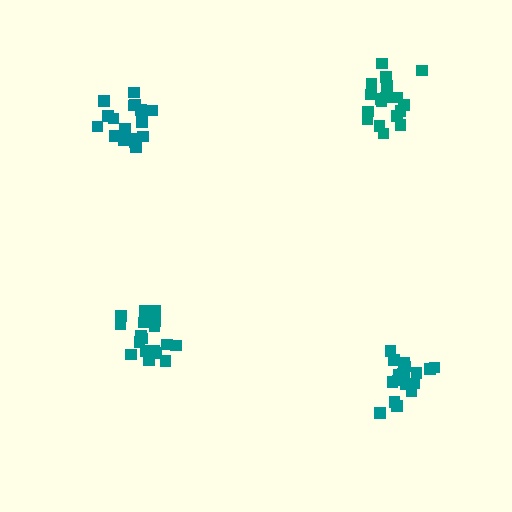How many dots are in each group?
Group 1: 18 dots, Group 2: 20 dots, Group 3: 19 dots, Group 4: 18 dots (75 total).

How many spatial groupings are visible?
There are 4 spatial groupings.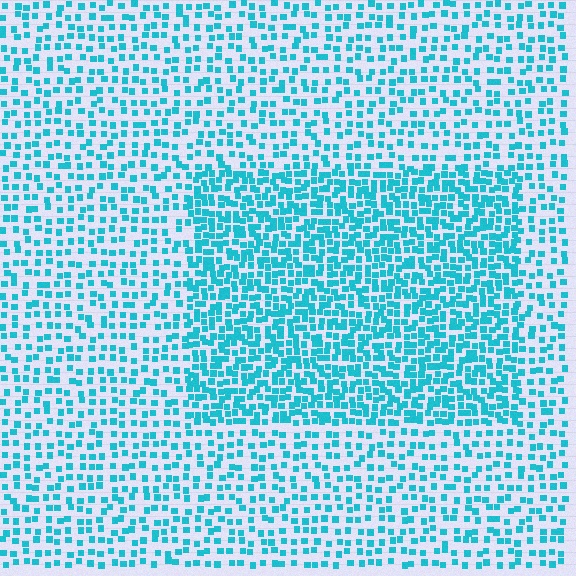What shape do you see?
I see a rectangle.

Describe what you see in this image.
The image contains small cyan elements arranged at two different densities. A rectangle-shaped region is visible where the elements are more densely packed than the surrounding area.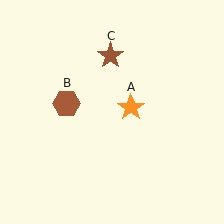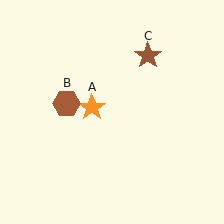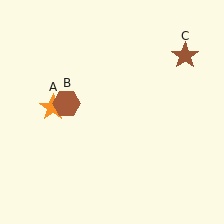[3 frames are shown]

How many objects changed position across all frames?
2 objects changed position: orange star (object A), brown star (object C).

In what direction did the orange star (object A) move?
The orange star (object A) moved left.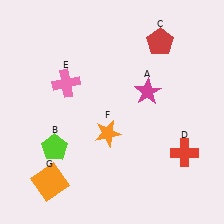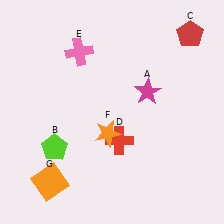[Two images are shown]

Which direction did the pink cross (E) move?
The pink cross (E) moved up.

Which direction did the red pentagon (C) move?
The red pentagon (C) moved right.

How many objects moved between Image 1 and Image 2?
3 objects moved between the two images.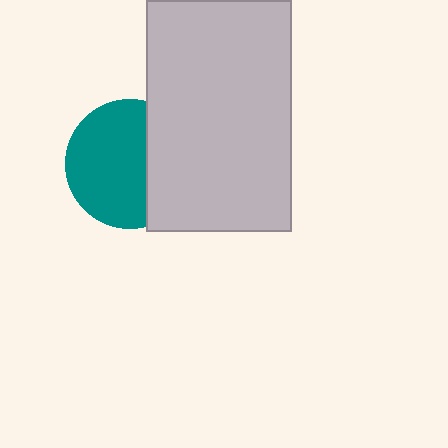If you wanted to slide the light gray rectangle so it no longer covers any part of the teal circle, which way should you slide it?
Slide it right — that is the most direct way to separate the two shapes.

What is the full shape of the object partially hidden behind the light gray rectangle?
The partially hidden object is a teal circle.